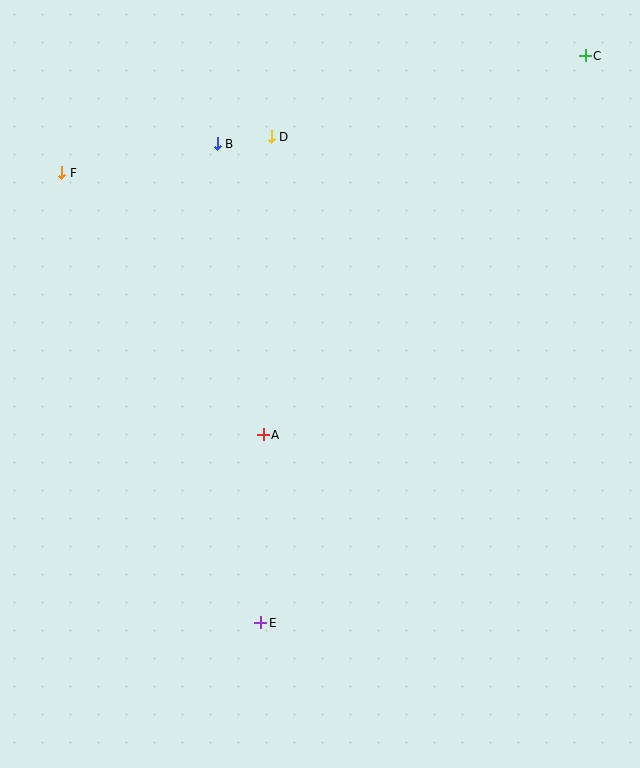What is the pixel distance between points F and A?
The distance between F and A is 331 pixels.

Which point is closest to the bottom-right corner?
Point E is closest to the bottom-right corner.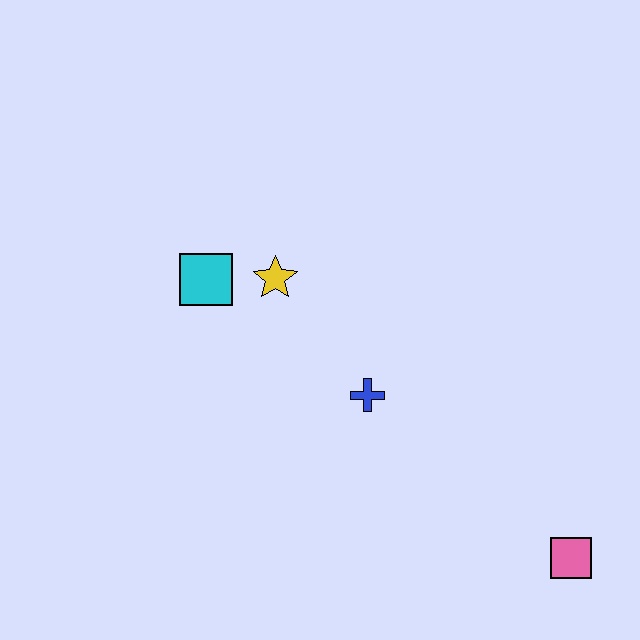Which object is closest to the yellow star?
The cyan square is closest to the yellow star.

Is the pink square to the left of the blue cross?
No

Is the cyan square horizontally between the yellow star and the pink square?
No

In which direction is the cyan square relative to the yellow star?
The cyan square is to the left of the yellow star.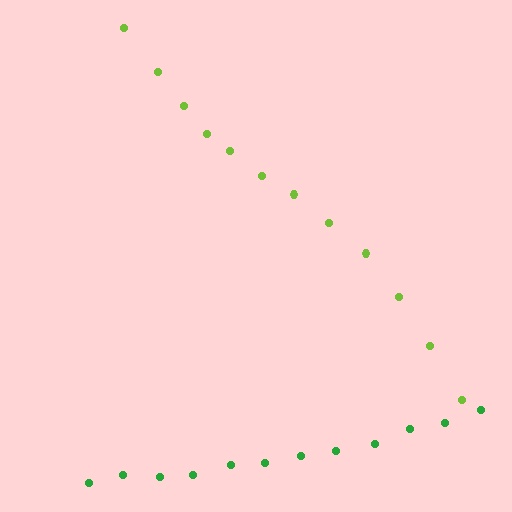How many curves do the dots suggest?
There are 2 distinct paths.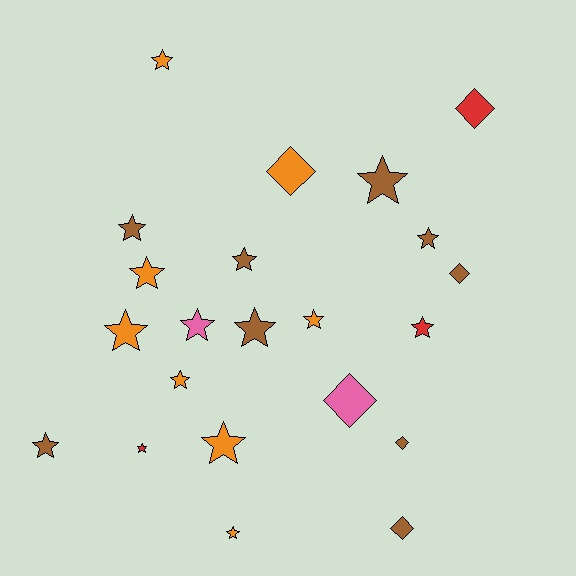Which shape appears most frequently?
Star, with 16 objects.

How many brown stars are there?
There are 6 brown stars.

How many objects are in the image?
There are 22 objects.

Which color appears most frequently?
Brown, with 9 objects.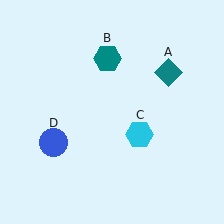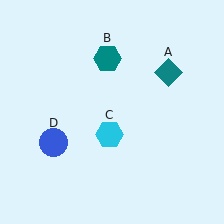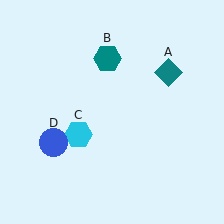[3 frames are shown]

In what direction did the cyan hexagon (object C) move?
The cyan hexagon (object C) moved left.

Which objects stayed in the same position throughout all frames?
Teal diamond (object A) and teal hexagon (object B) and blue circle (object D) remained stationary.